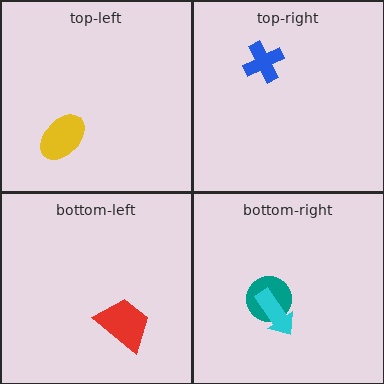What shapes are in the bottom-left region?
The red trapezoid.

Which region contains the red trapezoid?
The bottom-left region.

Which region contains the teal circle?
The bottom-right region.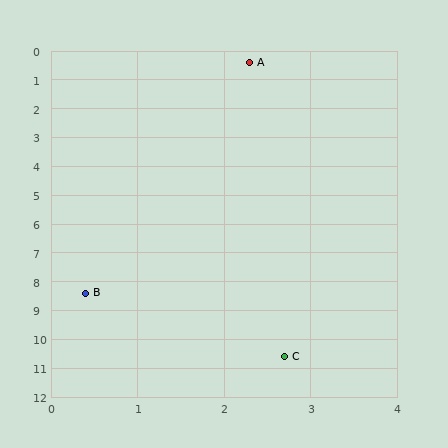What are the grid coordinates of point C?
Point C is at approximately (2.7, 10.6).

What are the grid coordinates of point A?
Point A is at approximately (2.3, 0.4).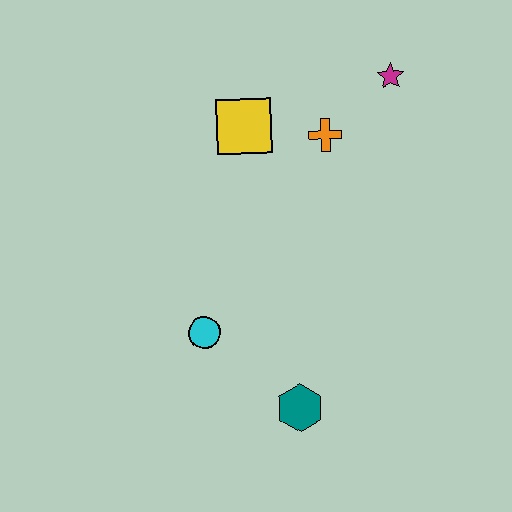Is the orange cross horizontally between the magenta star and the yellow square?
Yes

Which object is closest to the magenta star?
The orange cross is closest to the magenta star.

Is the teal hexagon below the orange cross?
Yes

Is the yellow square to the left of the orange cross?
Yes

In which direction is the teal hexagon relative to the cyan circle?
The teal hexagon is to the right of the cyan circle.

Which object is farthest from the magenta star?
The teal hexagon is farthest from the magenta star.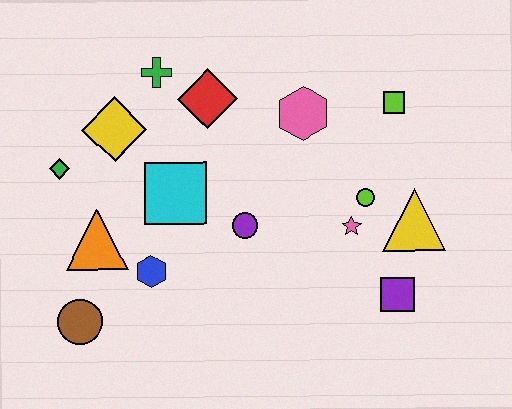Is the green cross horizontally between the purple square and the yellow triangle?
No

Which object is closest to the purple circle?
The cyan square is closest to the purple circle.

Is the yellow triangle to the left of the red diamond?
No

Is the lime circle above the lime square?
No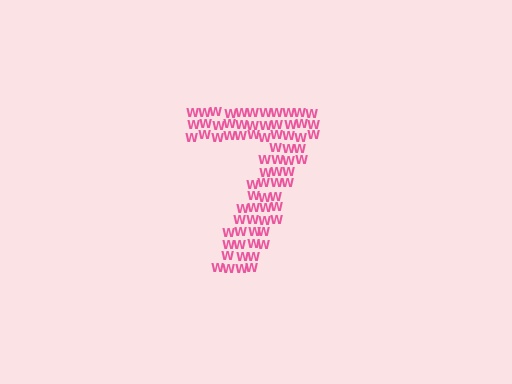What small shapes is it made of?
It is made of small letter W's.